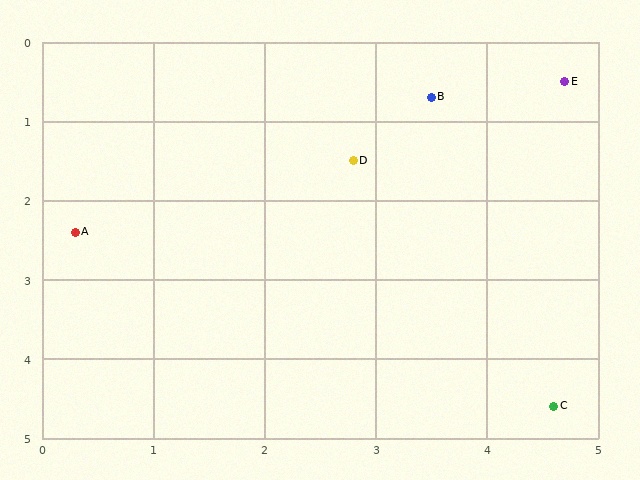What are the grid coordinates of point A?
Point A is at approximately (0.3, 2.4).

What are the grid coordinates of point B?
Point B is at approximately (3.5, 0.7).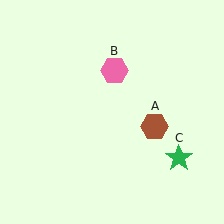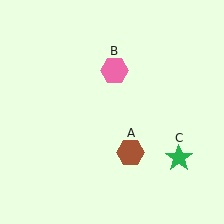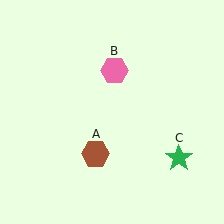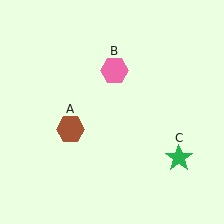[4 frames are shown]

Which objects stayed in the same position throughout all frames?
Pink hexagon (object B) and green star (object C) remained stationary.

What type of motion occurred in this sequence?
The brown hexagon (object A) rotated clockwise around the center of the scene.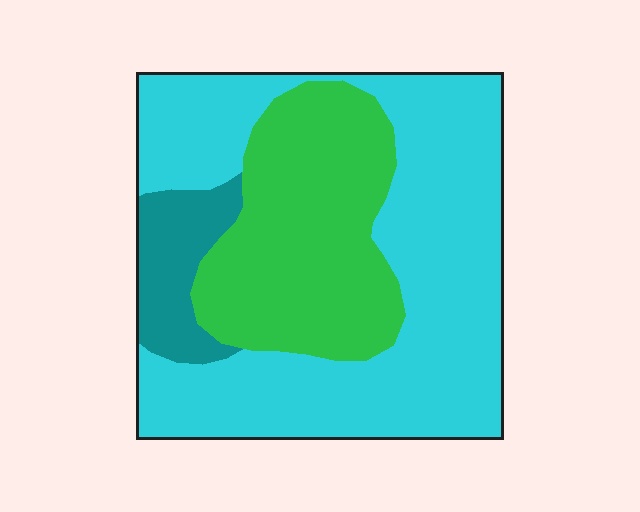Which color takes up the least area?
Teal, at roughly 10%.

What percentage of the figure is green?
Green takes up about one third (1/3) of the figure.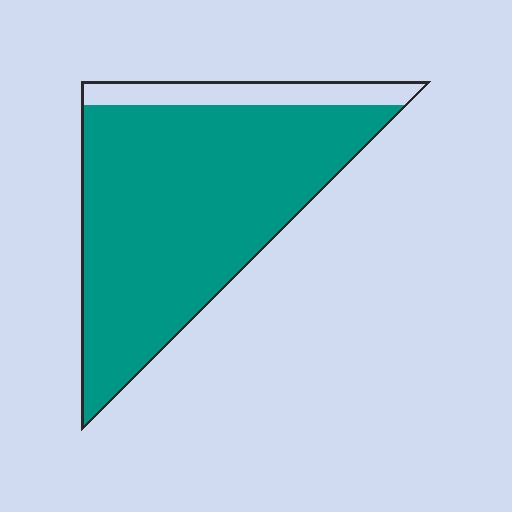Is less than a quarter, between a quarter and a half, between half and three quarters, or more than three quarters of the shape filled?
More than three quarters.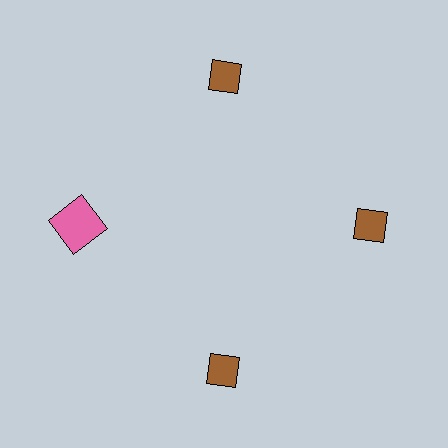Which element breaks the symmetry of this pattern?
The pink square at roughly the 9 o'clock position breaks the symmetry. All other shapes are brown diamonds.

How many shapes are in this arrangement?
There are 4 shapes arranged in a ring pattern.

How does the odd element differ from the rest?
It differs in both color (pink instead of brown) and shape (square instead of diamond).